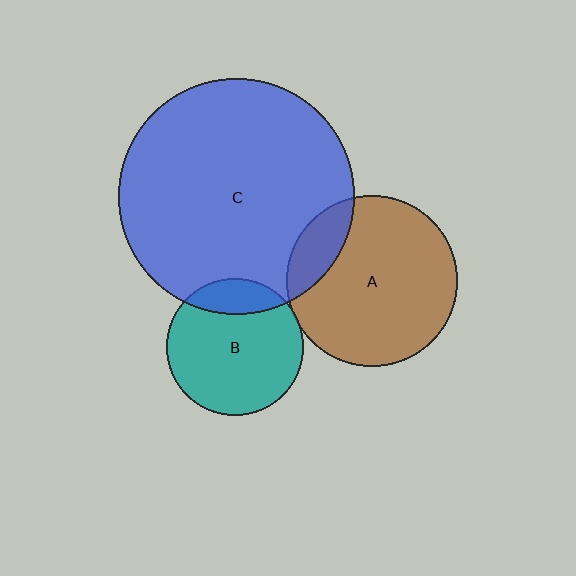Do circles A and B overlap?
Yes.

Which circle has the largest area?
Circle C (blue).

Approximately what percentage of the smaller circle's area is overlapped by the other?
Approximately 5%.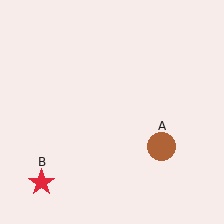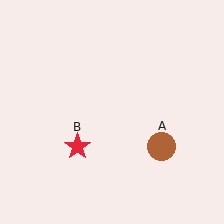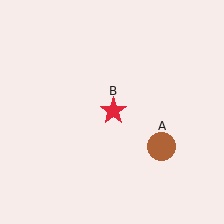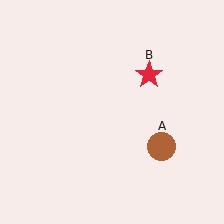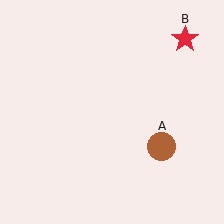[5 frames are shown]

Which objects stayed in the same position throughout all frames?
Brown circle (object A) remained stationary.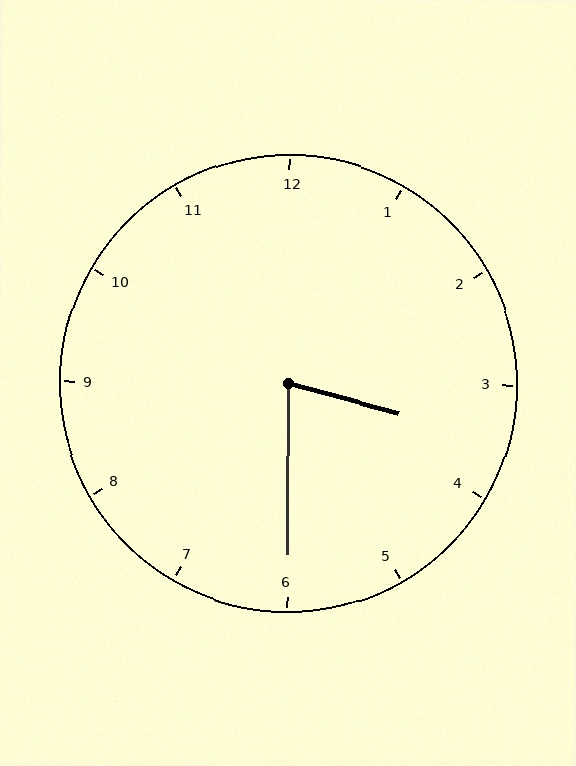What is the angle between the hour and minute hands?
Approximately 75 degrees.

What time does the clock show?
3:30.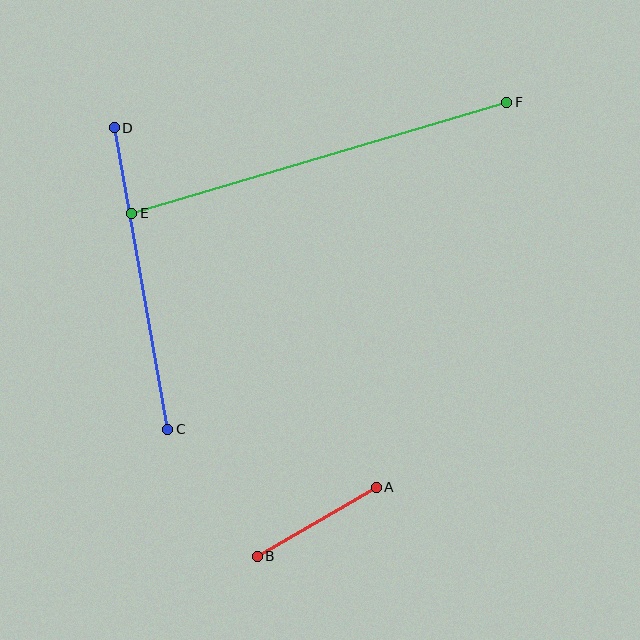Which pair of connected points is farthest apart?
Points E and F are farthest apart.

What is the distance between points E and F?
The distance is approximately 391 pixels.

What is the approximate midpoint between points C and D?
The midpoint is at approximately (141, 279) pixels.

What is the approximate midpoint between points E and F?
The midpoint is at approximately (319, 158) pixels.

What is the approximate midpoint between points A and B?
The midpoint is at approximately (317, 522) pixels.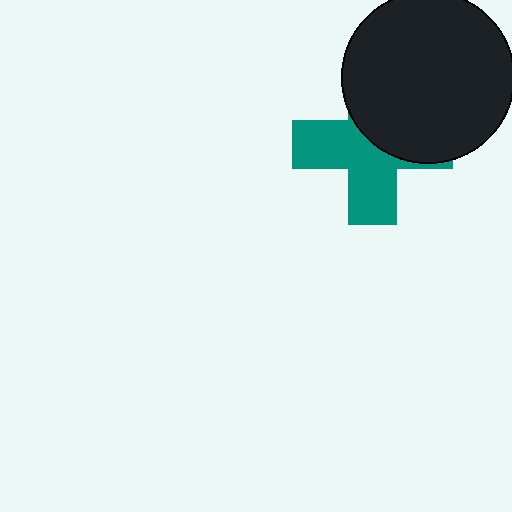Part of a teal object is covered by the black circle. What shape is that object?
It is a cross.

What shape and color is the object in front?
The object in front is a black circle.